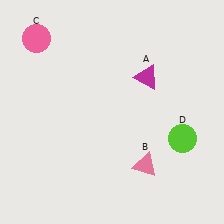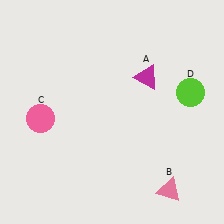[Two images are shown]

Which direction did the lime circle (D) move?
The lime circle (D) moved up.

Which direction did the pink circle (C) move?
The pink circle (C) moved down.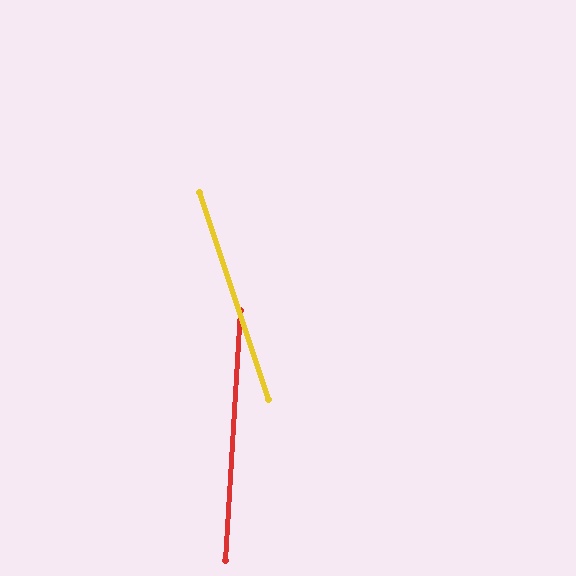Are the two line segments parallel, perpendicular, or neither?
Neither parallel nor perpendicular — they differ by about 22°.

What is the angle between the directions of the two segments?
Approximately 22 degrees.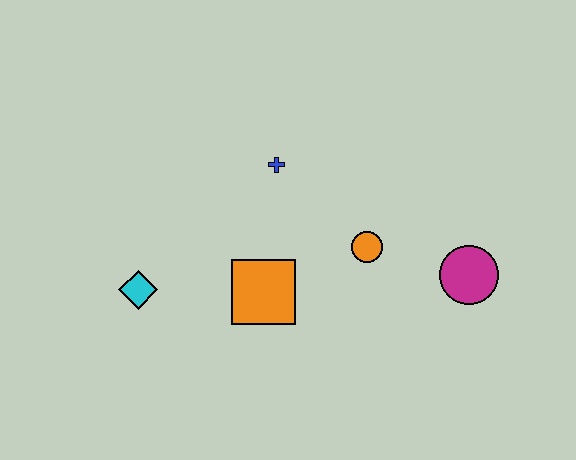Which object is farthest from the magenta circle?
The cyan diamond is farthest from the magenta circle.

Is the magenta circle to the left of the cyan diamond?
No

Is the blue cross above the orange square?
Yes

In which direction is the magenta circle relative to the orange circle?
The magenta circle is to the right of the orange circle.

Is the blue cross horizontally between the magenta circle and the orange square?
Yes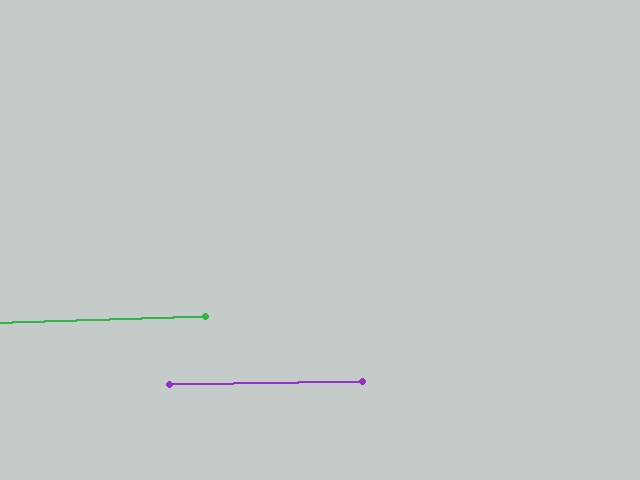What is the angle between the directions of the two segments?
Approximately 1 degree.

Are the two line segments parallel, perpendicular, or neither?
Parallel — their directions differ by only 1.1°.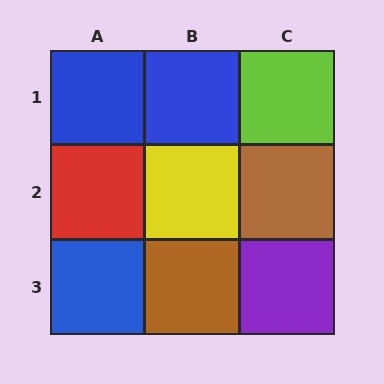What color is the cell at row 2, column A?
Red.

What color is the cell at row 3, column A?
Blue.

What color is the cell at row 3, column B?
Brown.